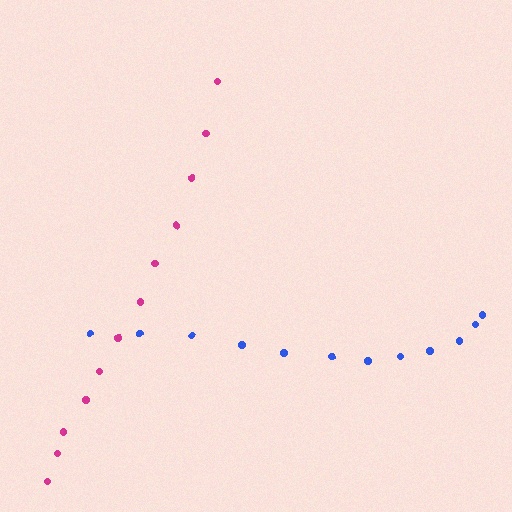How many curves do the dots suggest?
There are 2 distinct paths.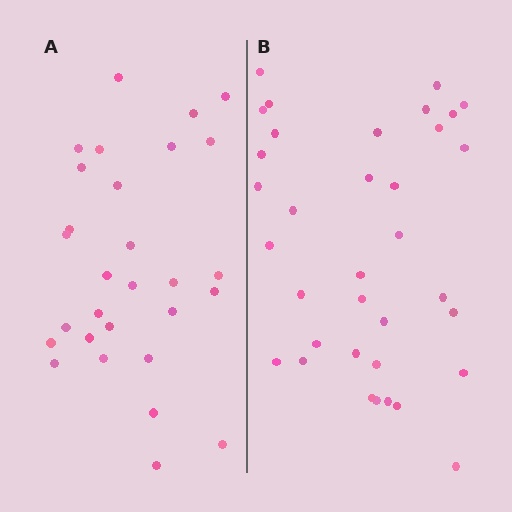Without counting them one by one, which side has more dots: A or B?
Region B (the right region) has more dots.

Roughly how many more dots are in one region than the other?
Region B has about 6 more dots than region A.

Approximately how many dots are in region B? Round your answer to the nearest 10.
About 40 dots. (The exact count is 35, which rounds to 40.)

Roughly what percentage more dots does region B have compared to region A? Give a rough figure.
About 20% more.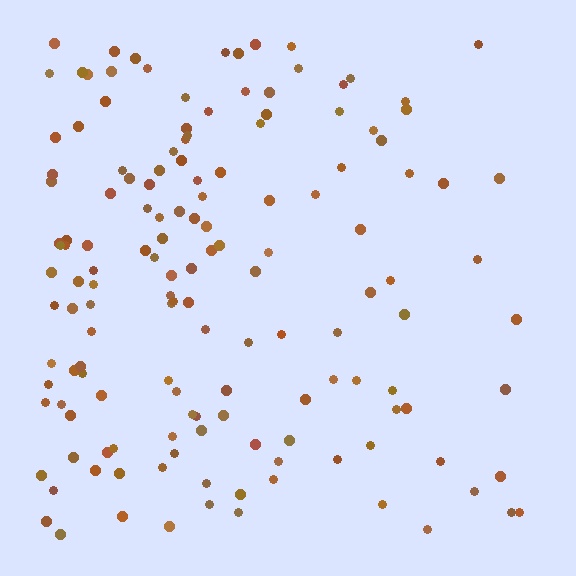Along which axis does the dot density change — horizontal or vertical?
Horizontal.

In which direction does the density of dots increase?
From right to left, with the left side densest.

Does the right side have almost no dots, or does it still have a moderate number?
Still a moderate number, just noticeably fewer than the left.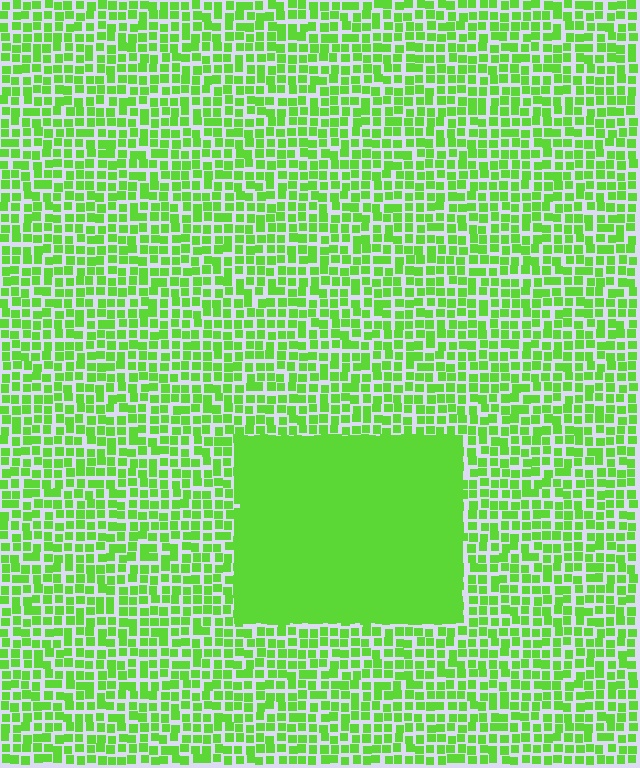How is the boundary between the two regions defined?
The boundary is defined by a change in element density (approximately 2.5x ratio). All elements are the same color, size, and shape.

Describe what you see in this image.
The image contains small lime elements arranged at two different densities. A rectangle-shaped region is visible where the elements are more densely packed than the surrounding area.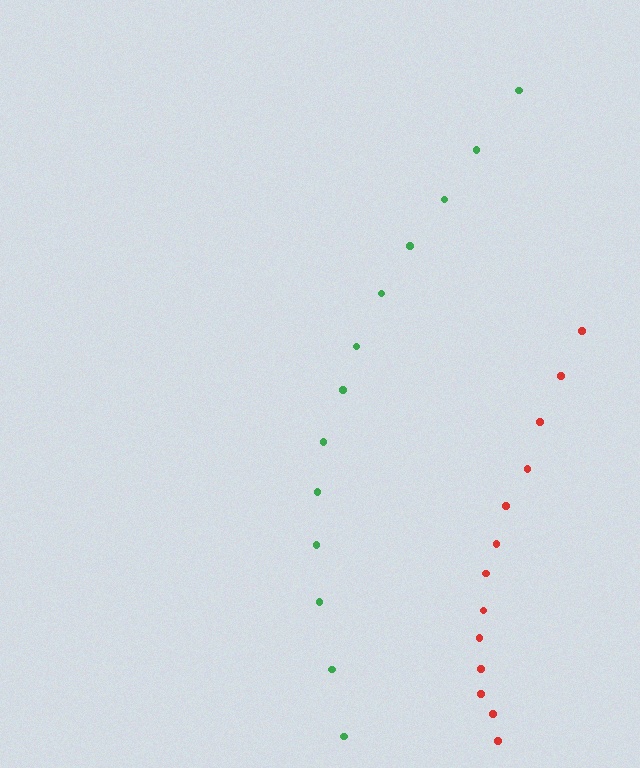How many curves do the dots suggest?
There are 2 distinct paths.